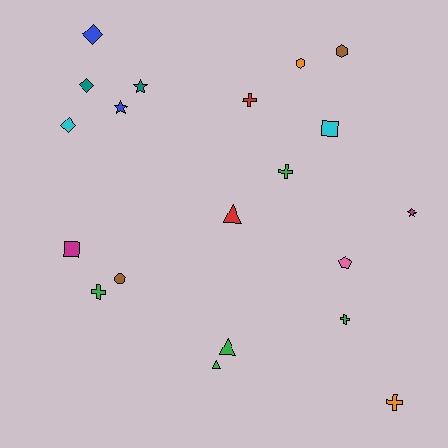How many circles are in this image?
There is 1 circle.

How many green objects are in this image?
There are 5 green objects.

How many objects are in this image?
There are 20 objects.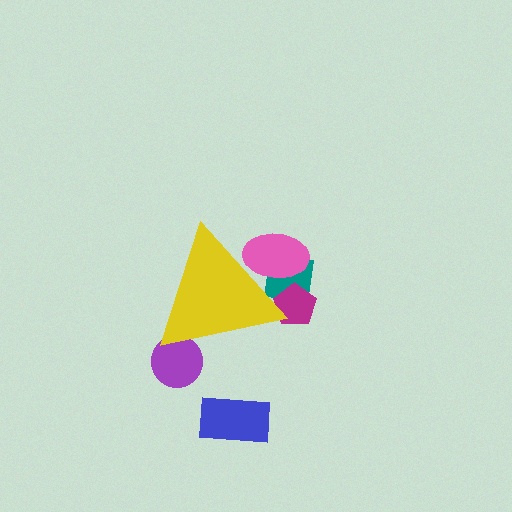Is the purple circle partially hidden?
Yes, the purple circle is partially hidden behind the yellow triangle.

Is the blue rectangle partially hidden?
No, the blue rectangle is fully visible.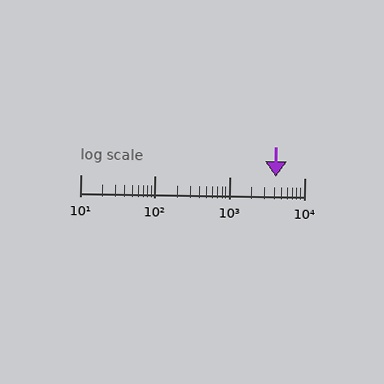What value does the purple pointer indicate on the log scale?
The pointer indicates approximately 4100.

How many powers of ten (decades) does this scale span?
The scale spans 3 decades, from 10 to 10000.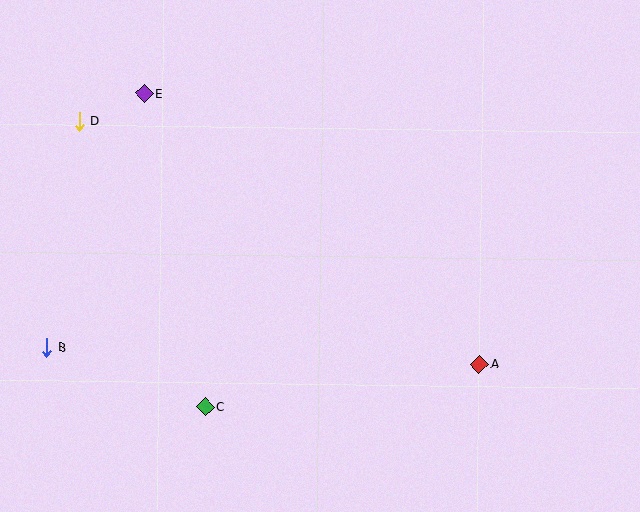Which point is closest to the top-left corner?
Point D is closest to the top-left corner.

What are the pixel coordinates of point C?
Point C is at (205, 407).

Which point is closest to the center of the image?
Point C at (205, 407) is closest to the center.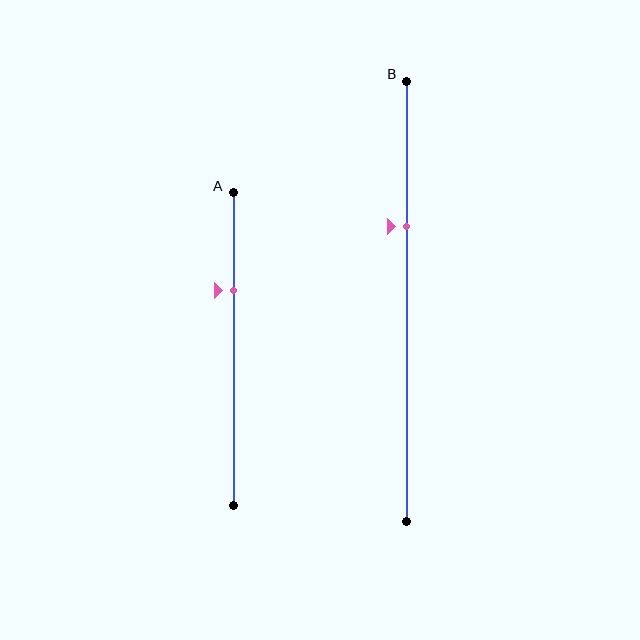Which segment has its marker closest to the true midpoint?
Segment B has its marker closest to the true midpoint.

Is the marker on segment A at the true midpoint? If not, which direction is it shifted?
No, the marker on segment A is shifted upward by about 19% of the segment length.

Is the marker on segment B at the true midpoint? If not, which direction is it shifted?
No, the marker on segment B is shifted upward by about 17% of the segment length.